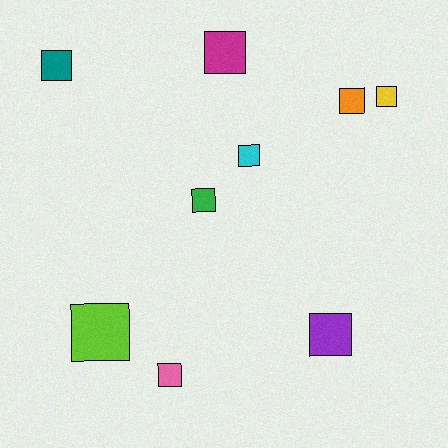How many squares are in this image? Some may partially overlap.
There are 9 squares.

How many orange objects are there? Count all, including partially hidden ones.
There is 1 orange object.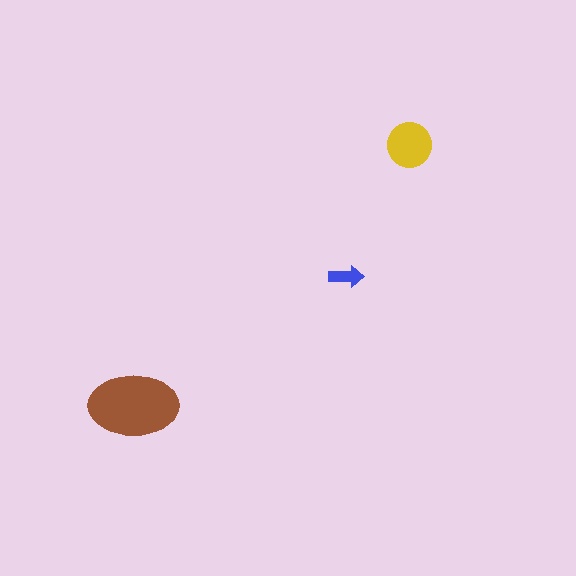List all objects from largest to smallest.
The brown ellipse, the yellow circle, the blue arrow.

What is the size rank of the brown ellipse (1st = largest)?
1st.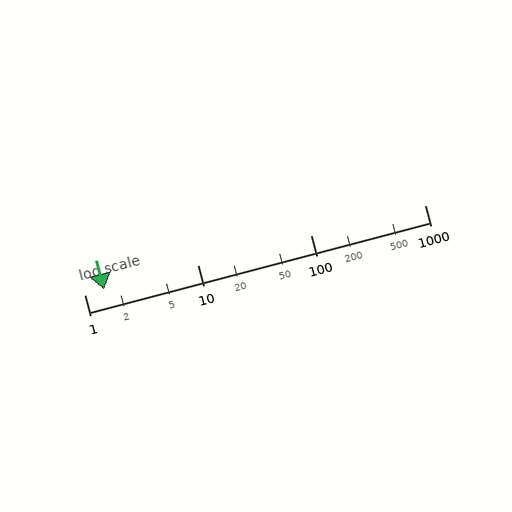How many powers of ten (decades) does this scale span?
The scale spans 3 decades, from 1 to 1000.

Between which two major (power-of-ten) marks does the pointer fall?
The pointer is between 1 and 10.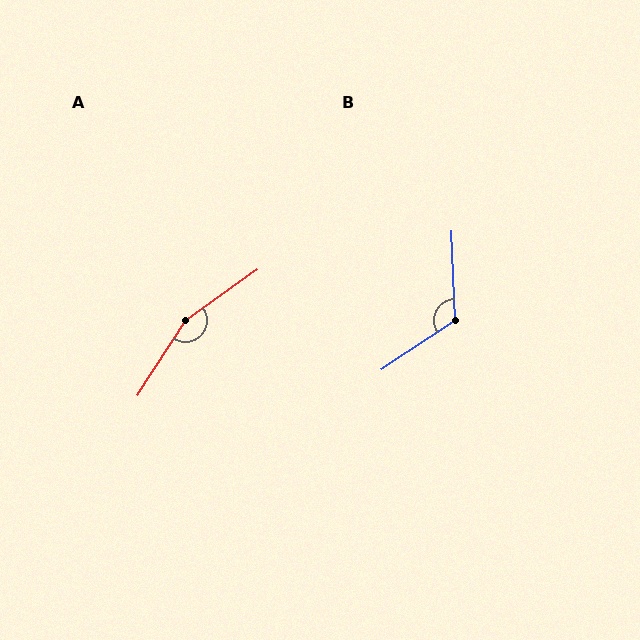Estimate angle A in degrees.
Approximately 158 degrees.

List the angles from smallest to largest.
B (121°), A (158°).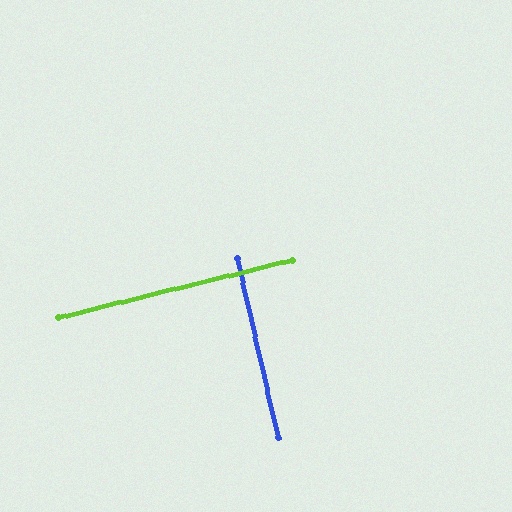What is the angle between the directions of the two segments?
Approximately 89 degrees.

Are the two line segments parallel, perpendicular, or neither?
Perpendicular — they meet at approximately 89°.